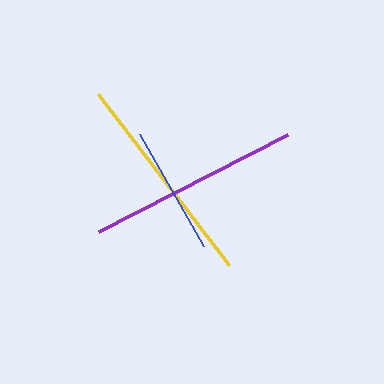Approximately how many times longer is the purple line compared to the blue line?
The purple line is approximately 1.6 times the length of the blue line.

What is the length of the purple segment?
The purple segment is approximately 212 pixels long.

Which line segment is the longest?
The yellow line is the longest at approximately 216 pixels.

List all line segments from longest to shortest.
From longest to shortest: yellow, purple, blue.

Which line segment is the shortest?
The blue line is the shortest at approximately 129 pixels.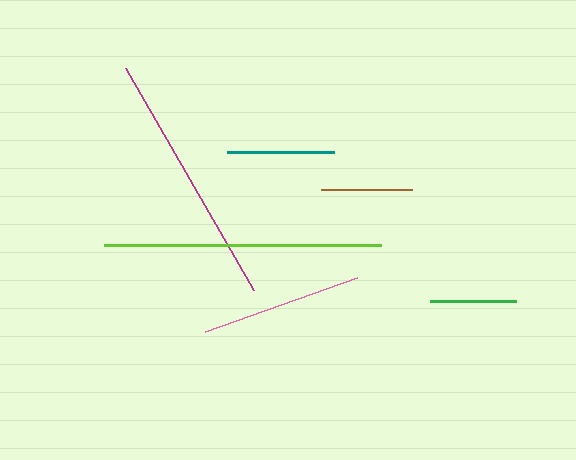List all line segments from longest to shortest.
From longest to shortest: lime, magenta, pink, teal, brown, green.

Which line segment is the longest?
The lime line is the longest at approximately 277 pixels.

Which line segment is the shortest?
The green line is the shortest at approximately 86 pixels.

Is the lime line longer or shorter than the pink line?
The lime line is longer than the pink line.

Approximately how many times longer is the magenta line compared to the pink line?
The magenta line is approximately 1.6 times the length of the pink line.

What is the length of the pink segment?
The pink segment is approximately 162 pixels long.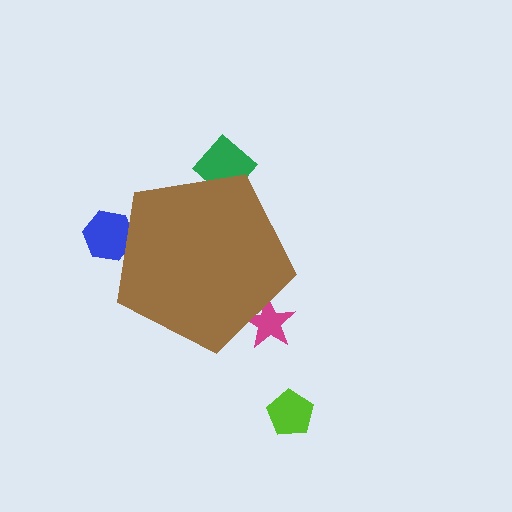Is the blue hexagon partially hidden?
Yes, the blue hexagon is partially hidden behind the brown pentagon.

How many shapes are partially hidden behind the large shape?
3 shapes are partially hidden.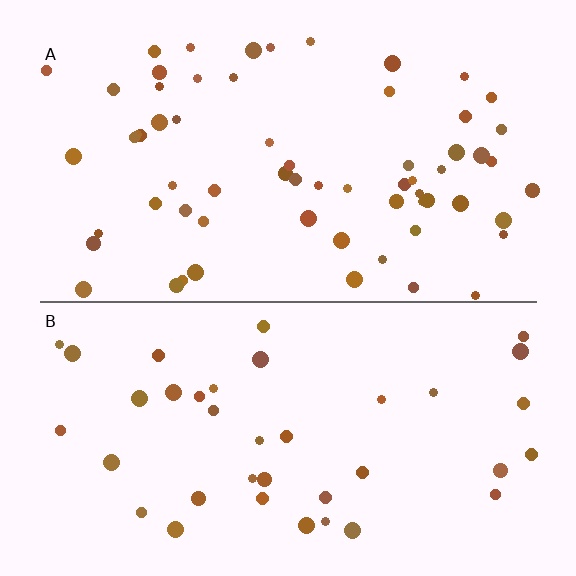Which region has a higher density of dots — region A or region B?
A (the top).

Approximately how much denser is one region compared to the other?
Approximately 1.7× — region A over region B.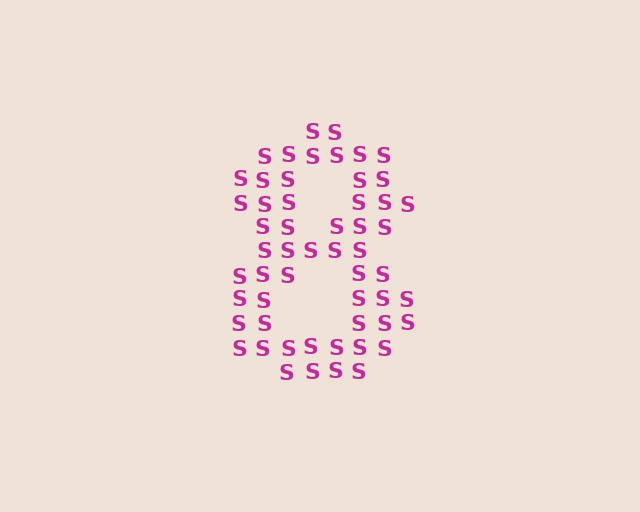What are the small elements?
The small elements are letter S's.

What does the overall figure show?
The overall figure shows the digit 8.